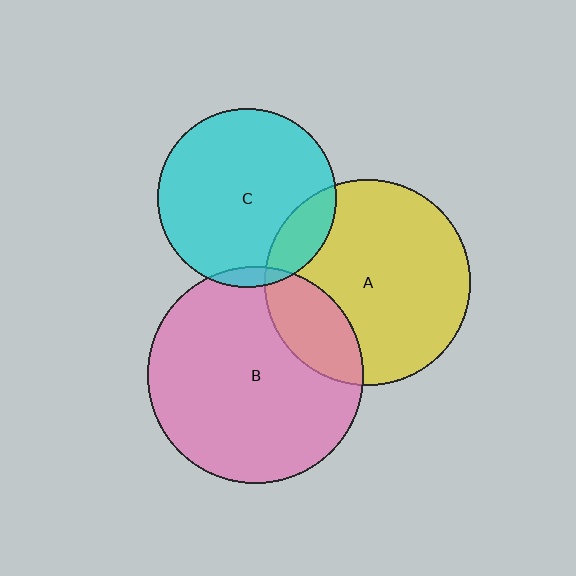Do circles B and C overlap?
Yes.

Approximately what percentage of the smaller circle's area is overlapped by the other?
Approximately 5%.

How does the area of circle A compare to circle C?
Approximately 1.3 times.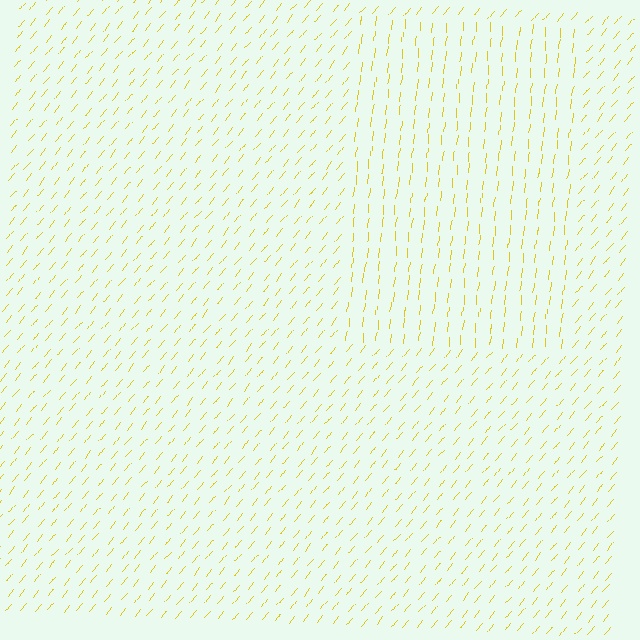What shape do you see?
I see a rectangle.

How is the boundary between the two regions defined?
The boundary is defined purely by a change in line orientation (approximately 33 degrees difference). All lines are the same color and thickness.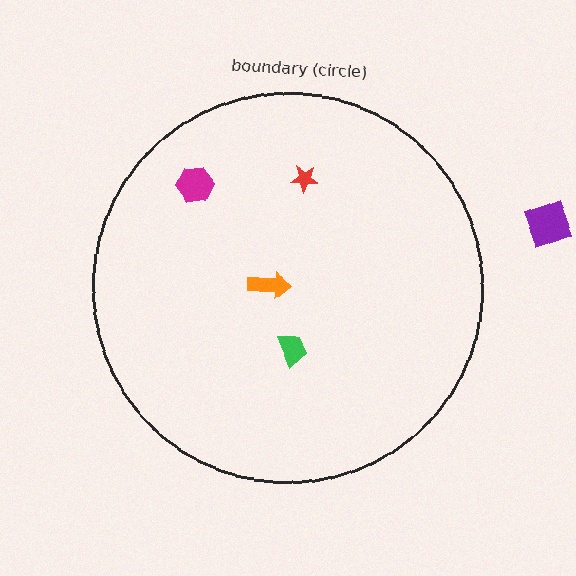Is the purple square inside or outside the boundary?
Outside.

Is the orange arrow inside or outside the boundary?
Inside.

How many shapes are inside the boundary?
4 inside, 1 outside.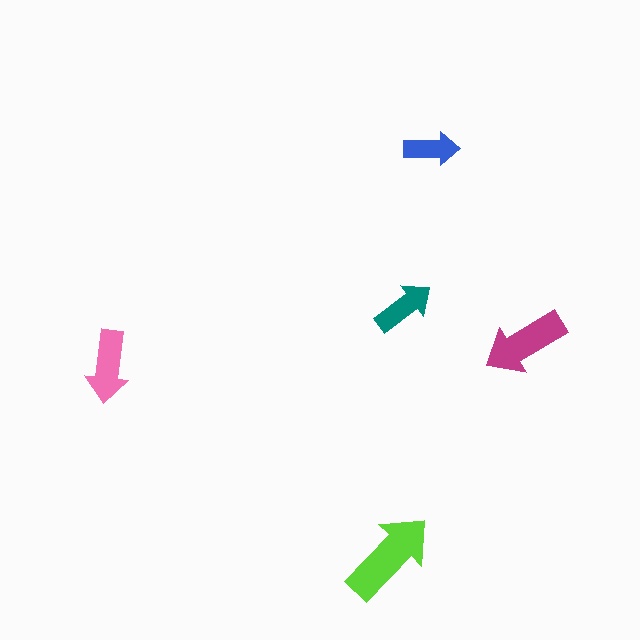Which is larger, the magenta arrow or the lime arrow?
The lime one.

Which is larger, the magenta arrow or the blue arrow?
The magenta one.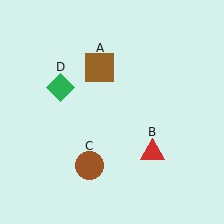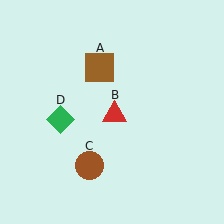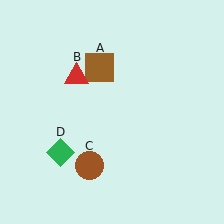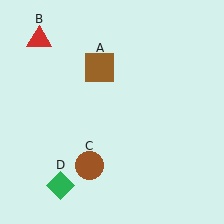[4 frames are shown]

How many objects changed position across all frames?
2 objects changed position: red triangle (object B), green diamond (object D).